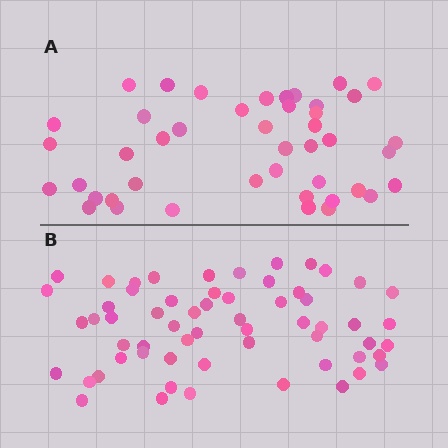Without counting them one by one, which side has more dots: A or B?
Region B (the bottom region) has more dots.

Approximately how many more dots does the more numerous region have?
Region B has approximately 15 more dots than region A.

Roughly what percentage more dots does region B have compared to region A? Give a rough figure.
About 35% more.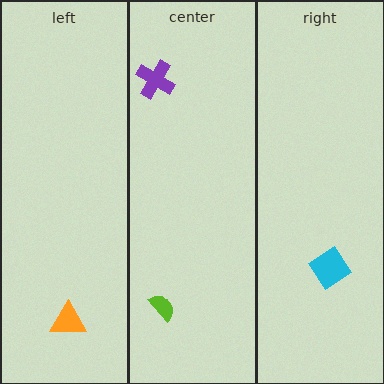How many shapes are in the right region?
1.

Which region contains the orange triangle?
The left region.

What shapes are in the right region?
The cyan diamond.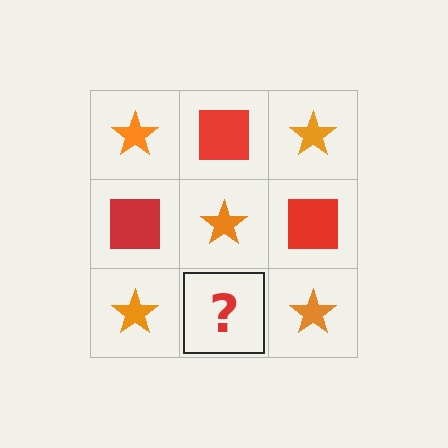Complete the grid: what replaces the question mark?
The question mark should be replaced with a red square.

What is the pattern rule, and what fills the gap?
The rule is that it alternates orange star and red square in a checkerboard pattern. The gap should be filled with a red square.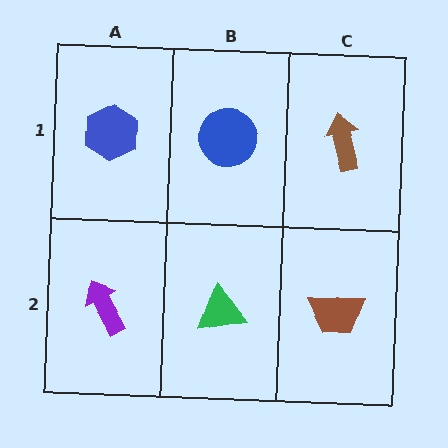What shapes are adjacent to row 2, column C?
A brown arrow (row 1, column C), a green triangle (row 2, column B).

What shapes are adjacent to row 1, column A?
A purple arrow (row 2, column A), a blue circle (row 1, column B).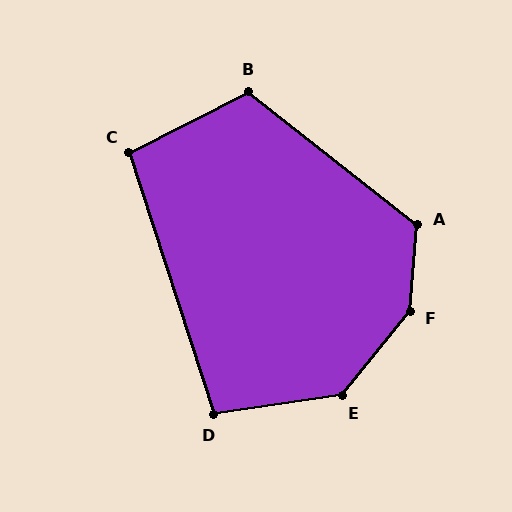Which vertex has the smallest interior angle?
C, at approximately 99 degrees.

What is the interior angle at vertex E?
Approximately 137 degrees (obtuse).